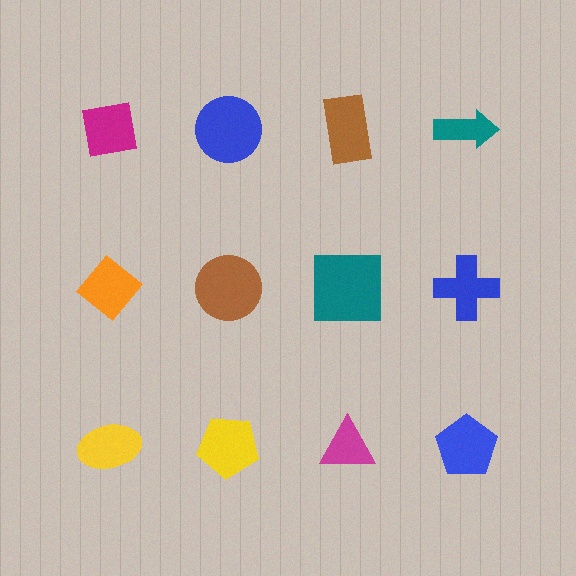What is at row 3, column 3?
A magenta triangle.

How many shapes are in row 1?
4 shapes.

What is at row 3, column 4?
A blue pentagon.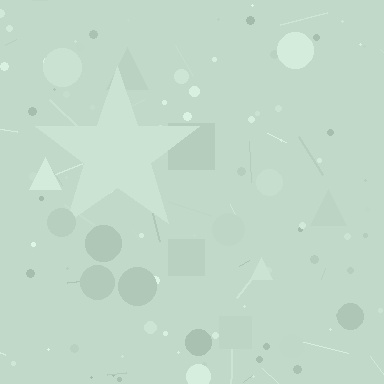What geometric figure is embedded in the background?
A star is embedded in the background.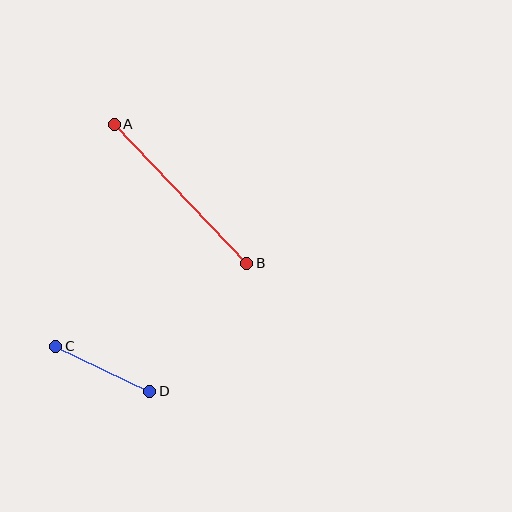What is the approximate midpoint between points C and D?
The midpoint is at approximately (103, 369) pixels.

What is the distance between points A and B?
The distance is approximately 192 pixels.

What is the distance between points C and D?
The distance is approximately 104 pixels.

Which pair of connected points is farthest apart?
Points A and B are farthest apart.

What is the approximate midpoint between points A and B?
The midpoint is at approximately (180, 194) pixels.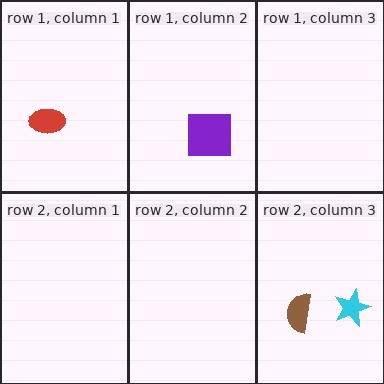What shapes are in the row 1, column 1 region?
The red ellipse.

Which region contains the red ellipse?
The row 1, column 1 region.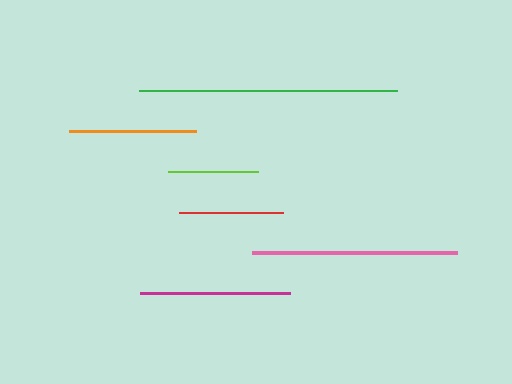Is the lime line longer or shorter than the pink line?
The pink line is longer than the lime line.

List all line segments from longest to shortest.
From longest to shortest: green, pink, magenta, orange, red, lime.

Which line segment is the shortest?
The lime line is the shortest at approximately 89 pixels.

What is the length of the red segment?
The red segment is approximately 104 pixels long.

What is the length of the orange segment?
The orange segment is approximately 127 pixels long.